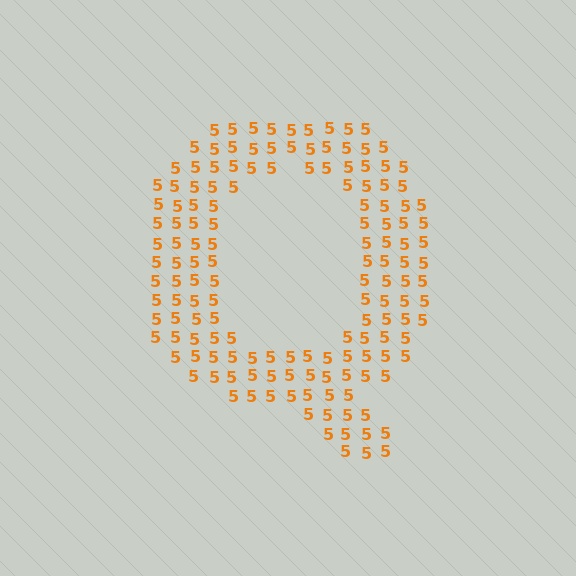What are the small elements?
The small elements are digit 5's.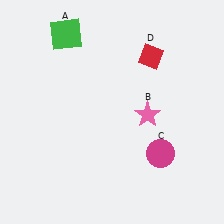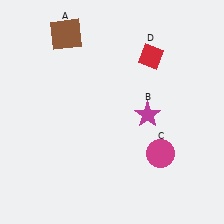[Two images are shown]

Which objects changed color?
A changed from green to brown. B changed from pink to magenta.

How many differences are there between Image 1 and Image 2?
There are 2 differences between the two images.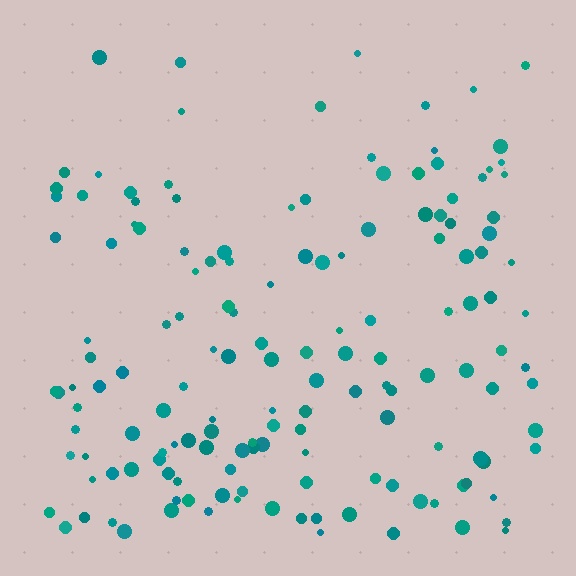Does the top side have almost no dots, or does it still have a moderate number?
Still a moderate number, just noticeably fewer than the bottom.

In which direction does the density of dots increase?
From top to bottom, with the bottom side densest.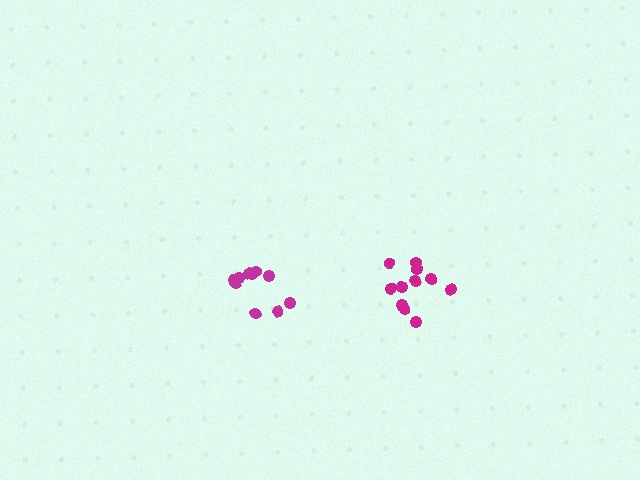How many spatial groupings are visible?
There are 2 spatial groupings.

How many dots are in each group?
Group 1: 11 dots, Group 2: 10 dots (21 total).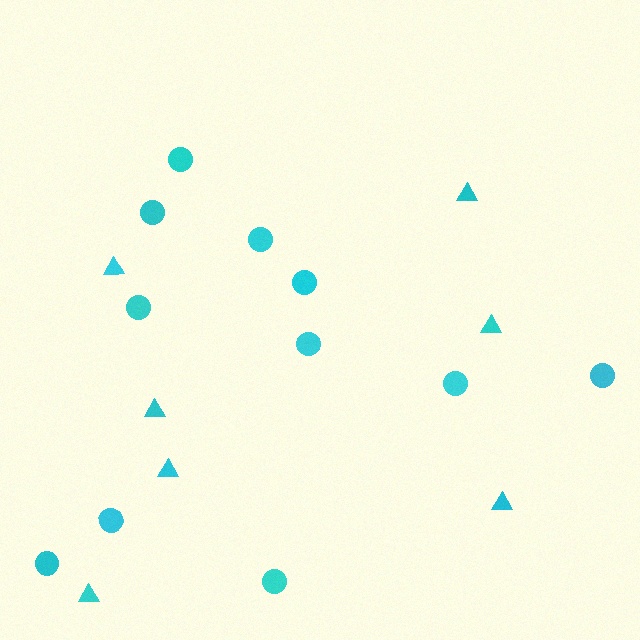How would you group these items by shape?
There are 2 groups: one group of circles (11) and one group of triangles (7).